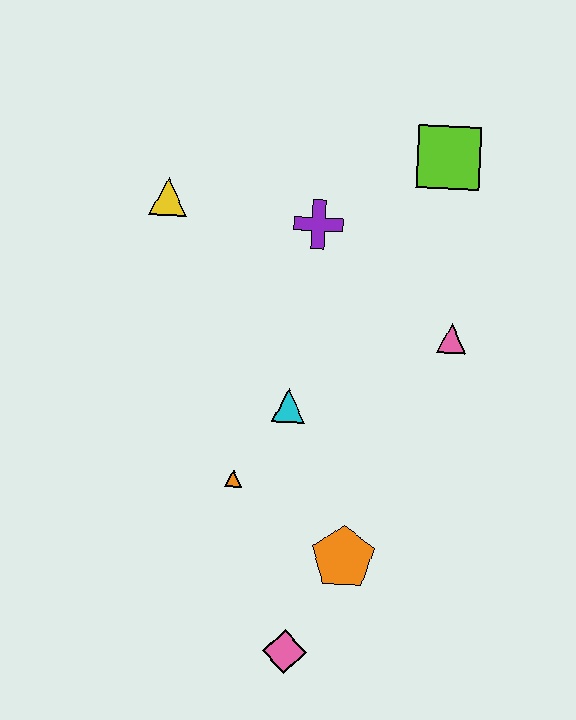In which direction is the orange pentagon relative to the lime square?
The orange pentagon is below the lime square.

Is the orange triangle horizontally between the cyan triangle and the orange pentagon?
No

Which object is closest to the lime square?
The purple cross is closest to the lime square.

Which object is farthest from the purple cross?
The pink diamond is farthest from the purple cross.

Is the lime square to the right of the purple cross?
Yes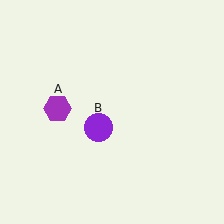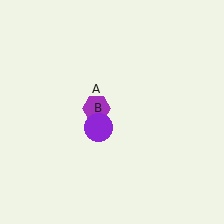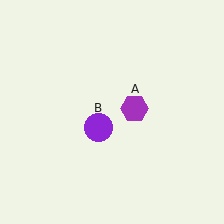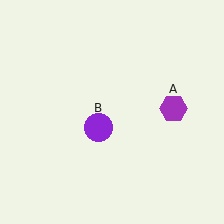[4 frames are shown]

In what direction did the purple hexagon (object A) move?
The purple hexagon (object A) moved right.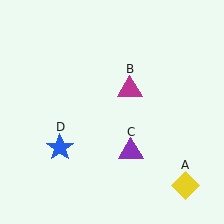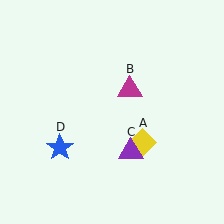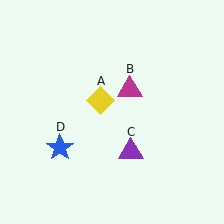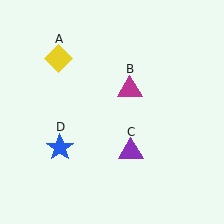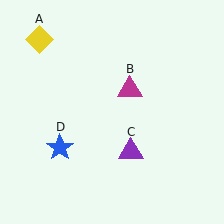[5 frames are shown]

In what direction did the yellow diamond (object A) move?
The yellow diamond (object A) moved up and to the left.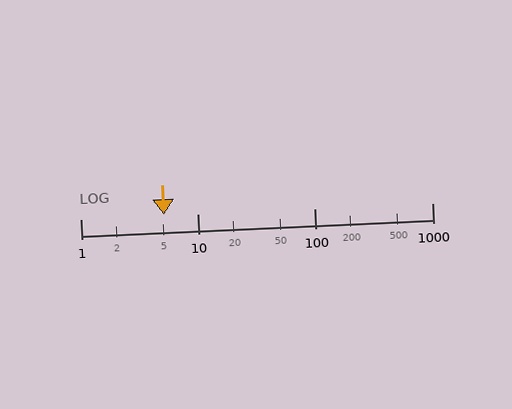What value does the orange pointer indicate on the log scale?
The pointer indicates approximately 5.1.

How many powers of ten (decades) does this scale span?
The scale spans 3 decades, from 1 to 1000.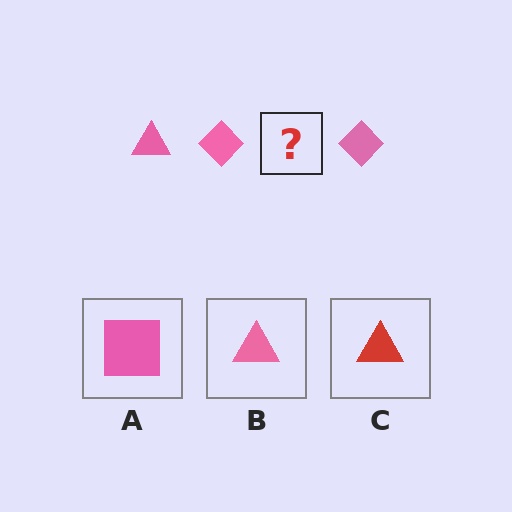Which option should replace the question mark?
Option B.